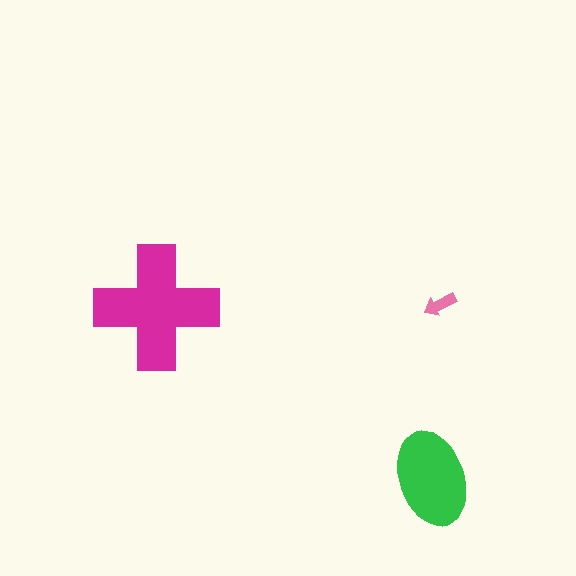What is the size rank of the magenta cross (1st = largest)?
1st.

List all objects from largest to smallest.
The magenta cross, the green ellipse, the pink arrow.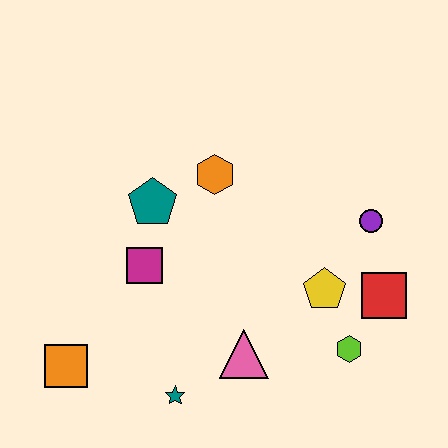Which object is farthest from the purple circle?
The orange square is farthest from the purple circle.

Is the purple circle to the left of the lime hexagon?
No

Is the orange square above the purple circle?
No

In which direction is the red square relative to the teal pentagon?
The red square is to the right of the teal pentagon.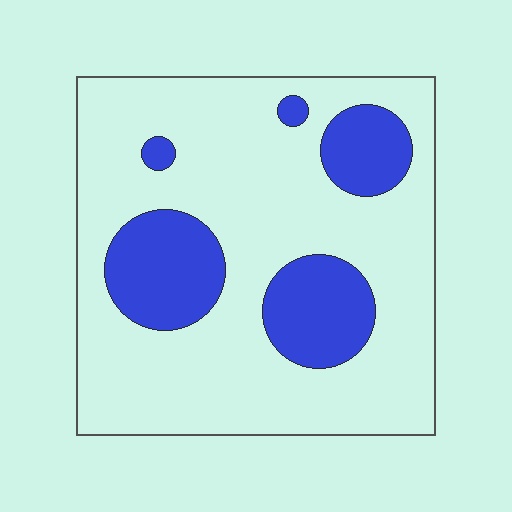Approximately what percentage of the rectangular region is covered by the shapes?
Approximately 25%.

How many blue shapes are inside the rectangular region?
5.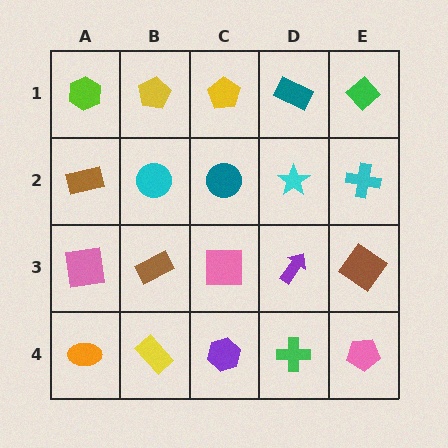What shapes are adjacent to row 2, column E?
A green diamond (row 1, column E), a brown diamond (row 3, column E), a cyan star (row 2, column D).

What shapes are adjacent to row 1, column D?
A cyan star (row 2, column D), a yellow pentagon (row 1, column C), a green diamond (row 1, column E).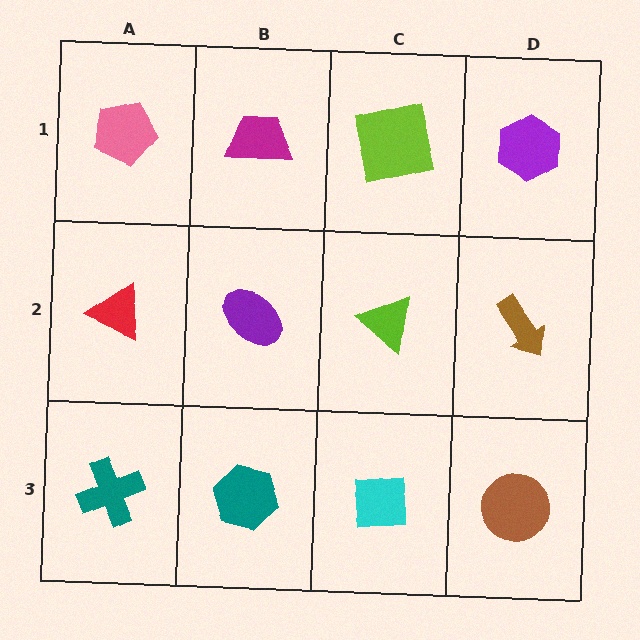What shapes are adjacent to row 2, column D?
A purple hexagon (row 1, column D), a brown circle (row 3, column D), a lime triangle (row 2, column C).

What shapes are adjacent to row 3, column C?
A lime triangle (row 2, column C), a teal hexagon (row 3, column B), a brown circle (row 3, column D).